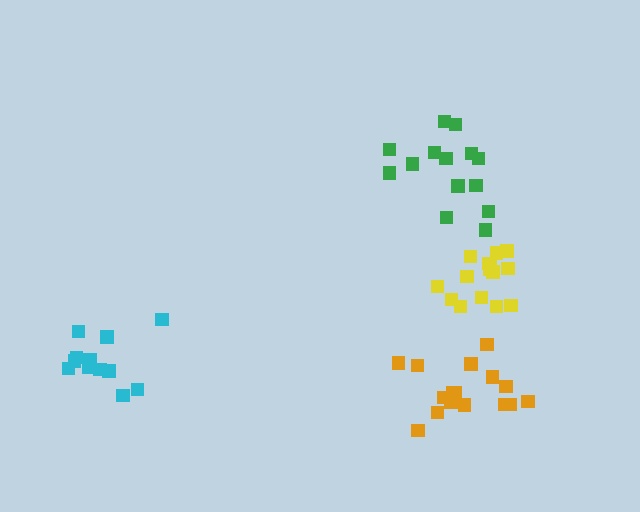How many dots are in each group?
Group 1: 12 dots, Group 2: 14 dots, Group 3: 16 dots, Group 4: 15 dots (57 total).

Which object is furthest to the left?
The cyan cluster is leftmost.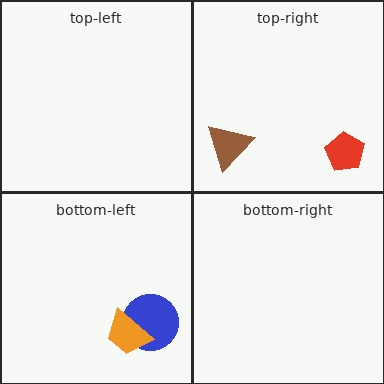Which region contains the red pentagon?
The top-right region.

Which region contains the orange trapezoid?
The bottom-left region.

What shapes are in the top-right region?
The red pentagon, the brown triangle.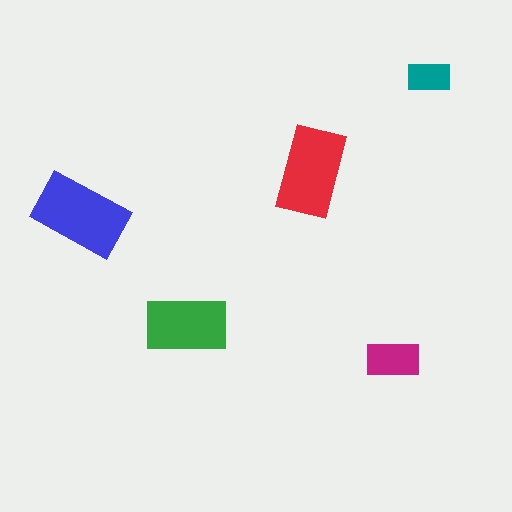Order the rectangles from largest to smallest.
the blue one, the red one, the green one, the magenta one, the teal one.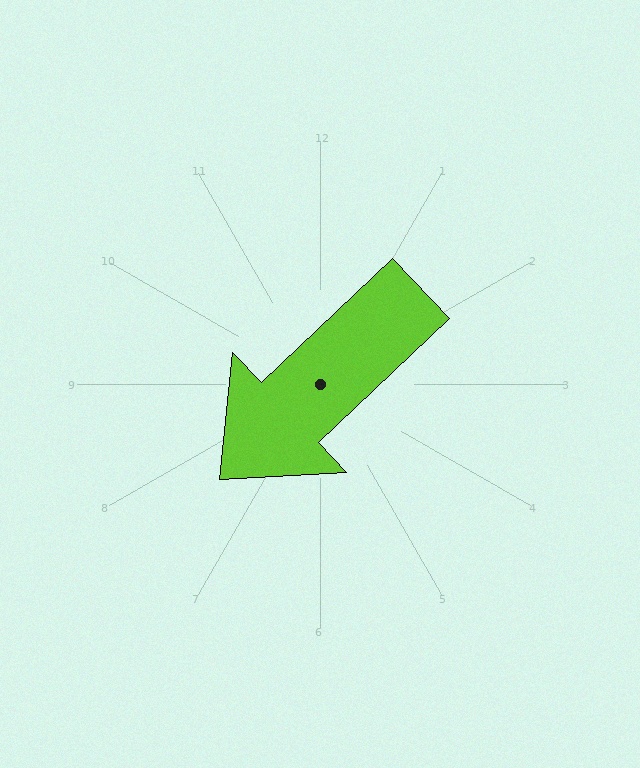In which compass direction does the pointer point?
Southwest.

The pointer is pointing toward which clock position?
Roughly 8 o'clock.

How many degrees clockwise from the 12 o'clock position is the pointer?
Approximately 227 degrees.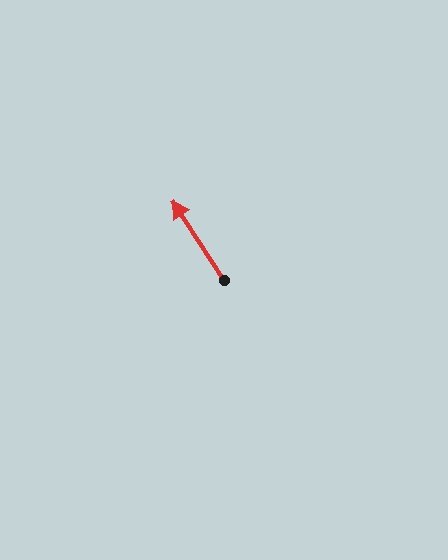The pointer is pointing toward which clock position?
Roughly 11 o'clock.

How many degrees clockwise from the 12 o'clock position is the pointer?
Approximately 327 degrees.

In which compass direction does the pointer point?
Northwest.